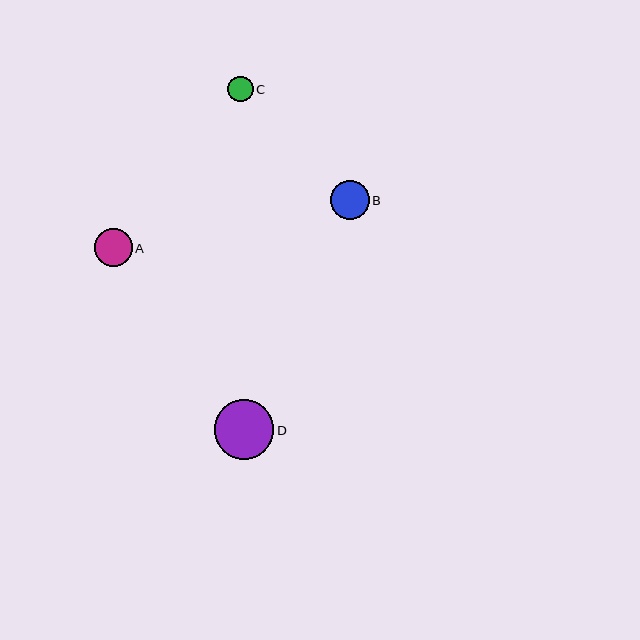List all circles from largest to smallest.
From largest to smallest: D, B, A, C.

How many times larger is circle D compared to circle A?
Circle D is approximately 1.6 times the size of circle A.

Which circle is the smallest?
Circle C is the smallest with a size of approximately 26 pixels.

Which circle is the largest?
Circle D is the largest with a size of approximately 59 pixels.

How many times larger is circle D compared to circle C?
Circle D is approximately 2.3 times the size of circle C.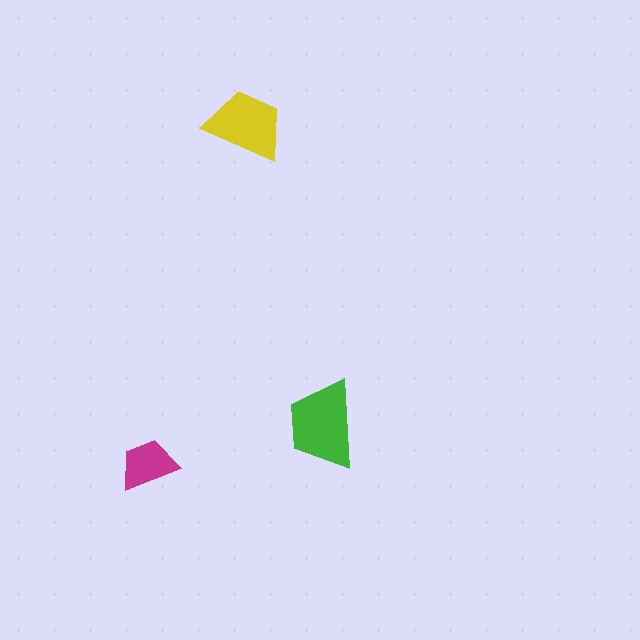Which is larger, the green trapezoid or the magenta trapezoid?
The green one.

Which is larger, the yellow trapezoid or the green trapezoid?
The green one.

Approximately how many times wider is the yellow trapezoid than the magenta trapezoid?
About 1.5 times wider.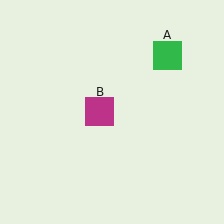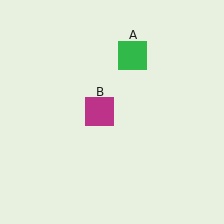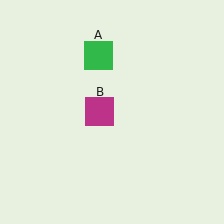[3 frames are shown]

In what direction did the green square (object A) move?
The green square (object A) moved left.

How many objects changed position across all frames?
1 object changed position: green square (object A).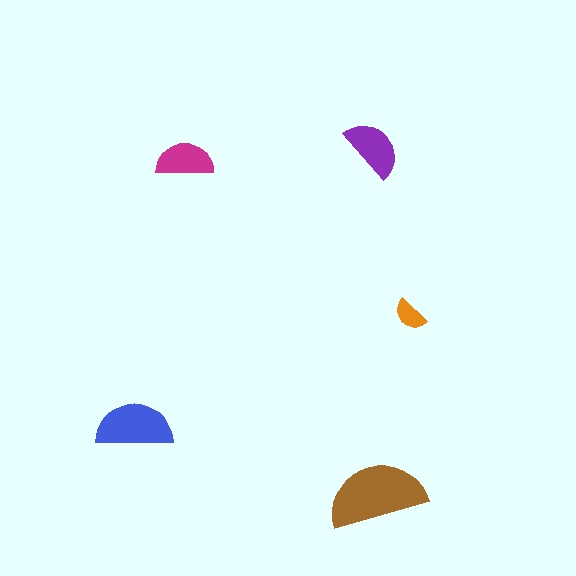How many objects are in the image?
There are 5 objects in the image.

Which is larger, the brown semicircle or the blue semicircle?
The brown one.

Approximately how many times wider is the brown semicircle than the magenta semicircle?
About 1.5 times wider.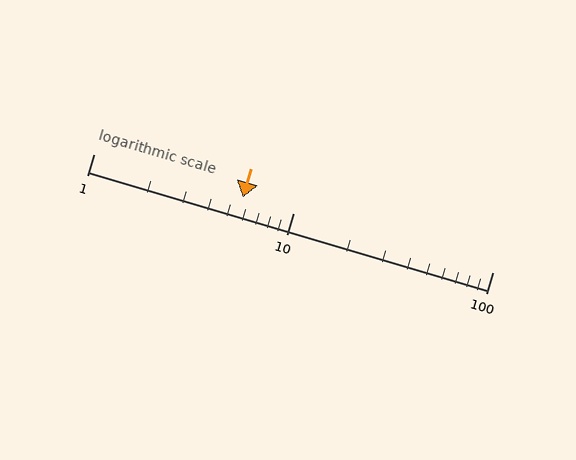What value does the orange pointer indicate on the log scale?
The pointer indicates approximately 5.6.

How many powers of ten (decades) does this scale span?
The scale spans 2 decades, from 1 to 100.